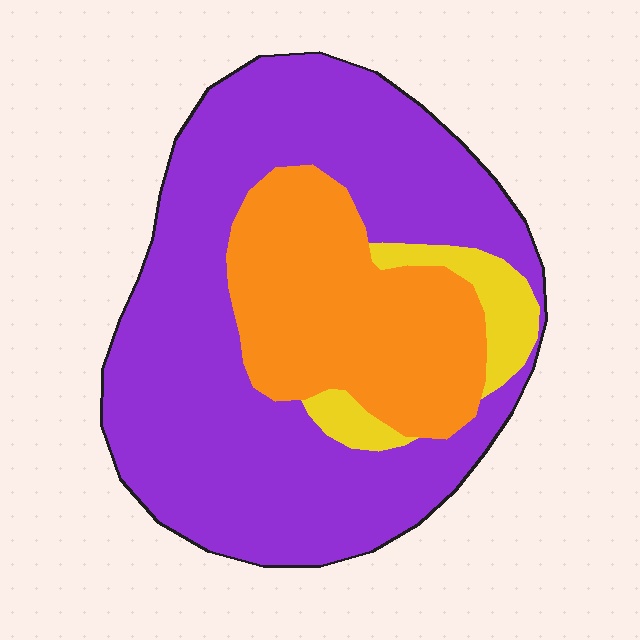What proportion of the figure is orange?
Orange takes up between a quarter and a half of the figure.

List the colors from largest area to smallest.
From largest to smallest: purple, orange, yellow.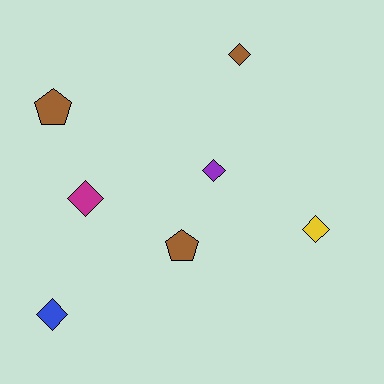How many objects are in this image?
There are 7 objects.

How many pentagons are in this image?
There are 2 pentagons.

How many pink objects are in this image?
There are no pink objects.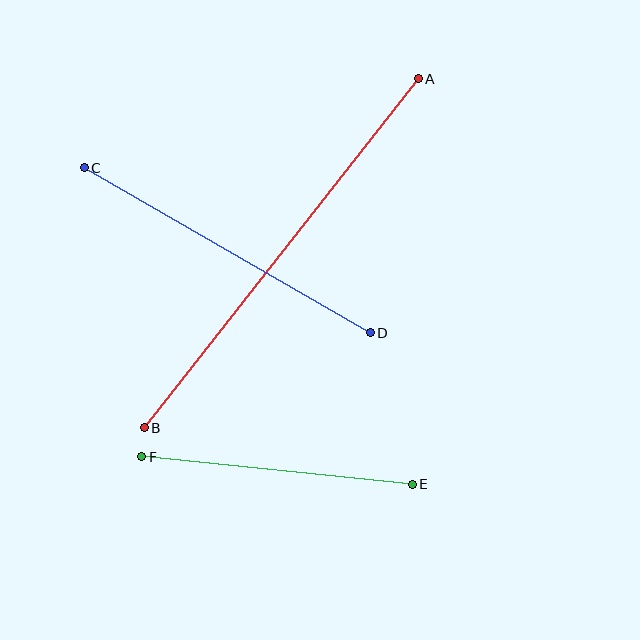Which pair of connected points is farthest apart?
Points A and B are farthest apart.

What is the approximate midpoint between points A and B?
The midpoint is at approximately (281, 253) pixels.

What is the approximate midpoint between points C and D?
The midpoint is at approximately (227, 250) pixels.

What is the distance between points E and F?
The distance is approximately 272 pixels.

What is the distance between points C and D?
The distance is approximately 330 pixels.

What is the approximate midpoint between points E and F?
The midpoint is at approximately (277, 471) pixels.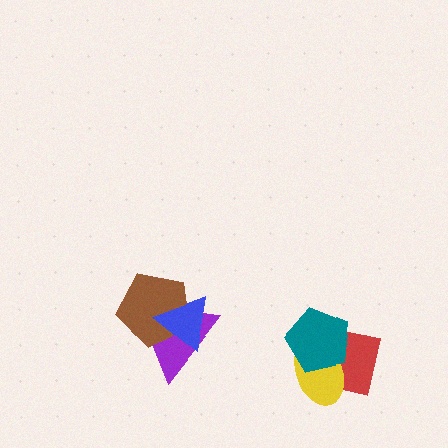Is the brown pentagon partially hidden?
Yes, it is partially covered by another shape.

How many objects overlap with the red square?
2 objects overlap with the red square.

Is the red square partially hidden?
Yes, it is partially covered by another shape.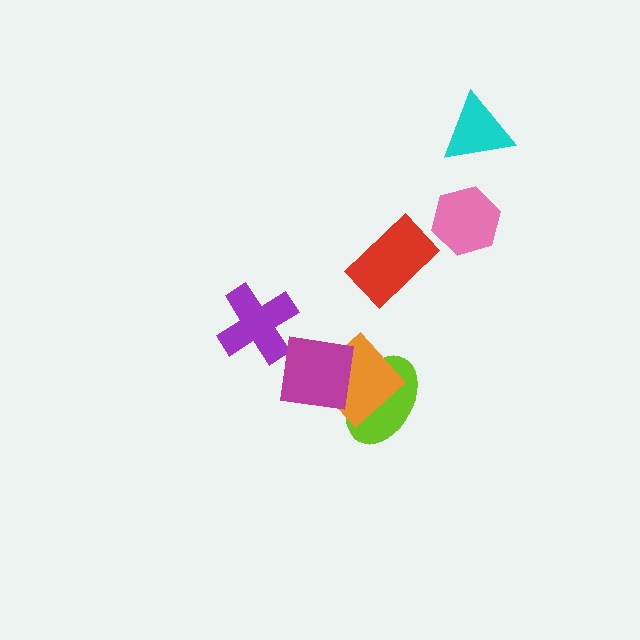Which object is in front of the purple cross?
The magenta square is in front of the purple cross.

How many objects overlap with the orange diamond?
2 objects overlap with the orange diamond.